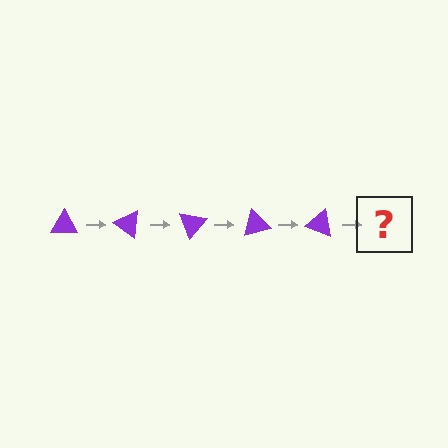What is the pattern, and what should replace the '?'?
The pattern is that the triangle rotates 35 degrees each step. The '?' should be a purple triangle rotated 175 degrees.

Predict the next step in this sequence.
The next step is a purple triangle rotated 175 degrees.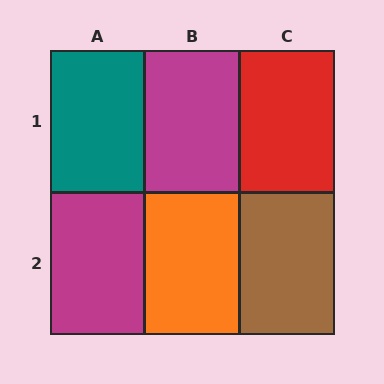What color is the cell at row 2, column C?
Brown.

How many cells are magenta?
2 cells are magenta.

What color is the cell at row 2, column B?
Orange.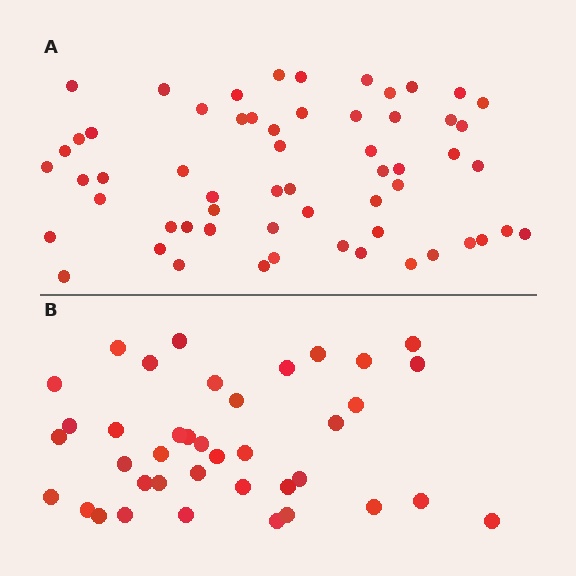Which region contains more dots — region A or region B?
Region A (the top region) has more dots.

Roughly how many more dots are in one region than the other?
Region A has approximately 20 more dots than region B.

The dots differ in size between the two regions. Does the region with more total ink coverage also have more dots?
No. Region B has more total ink coverage because its dots are larger, but region A actually contains more individual dots. Total area can be misleading — the number of items is what matters here.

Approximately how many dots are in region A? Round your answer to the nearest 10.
About 60 dots. (The exact count is 59, which rounds to 60.)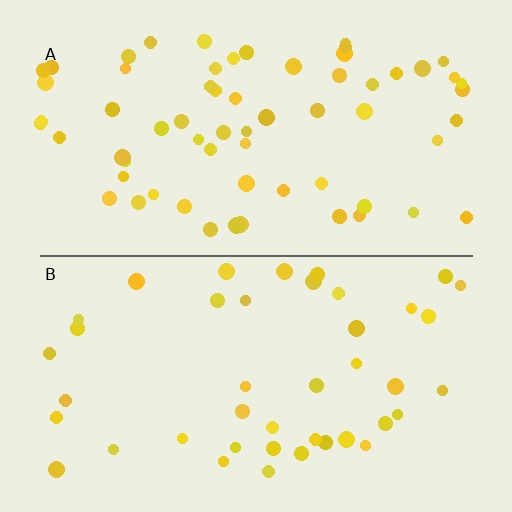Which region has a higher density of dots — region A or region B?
A (the top).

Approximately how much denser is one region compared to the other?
Approximately 1.5× — region A over region B.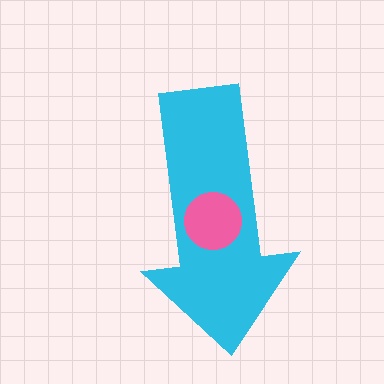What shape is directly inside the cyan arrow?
The pink circle.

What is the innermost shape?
The pink circle.